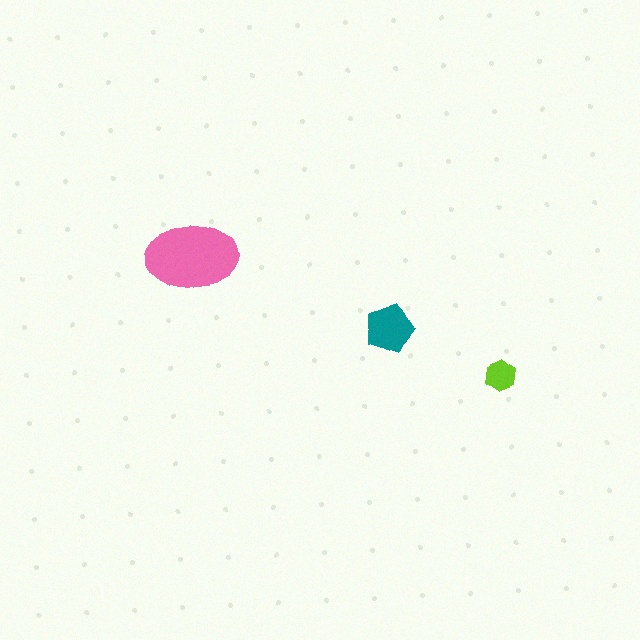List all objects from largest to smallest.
The pink ellipse, the teal pentagon, the lime hexagon.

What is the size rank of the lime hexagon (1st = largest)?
3rd.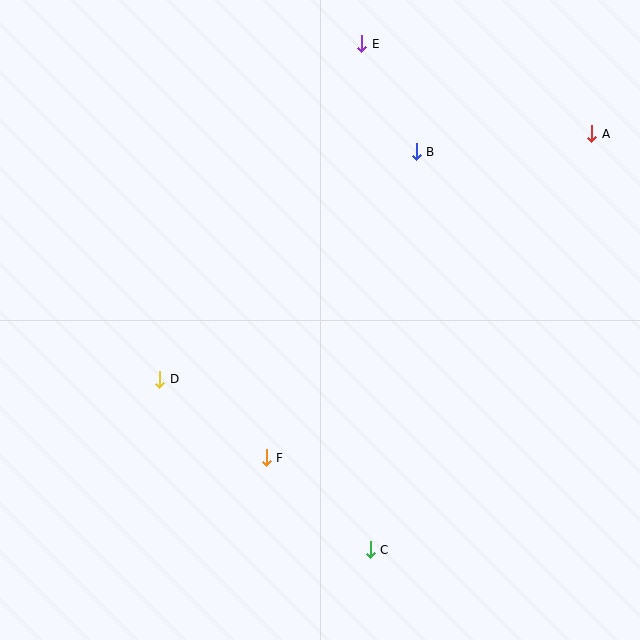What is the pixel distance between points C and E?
The distance between C and E is 506 pixels.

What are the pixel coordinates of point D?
Point D is at (160, 379).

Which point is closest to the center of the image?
Point F at (266, 458) is closest to the center.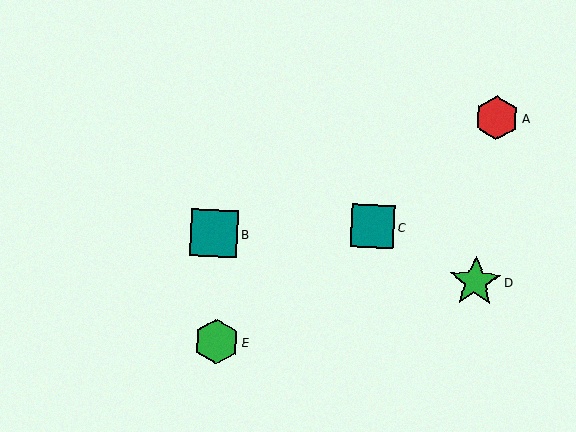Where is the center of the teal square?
The center of the teal square is at (373, 226).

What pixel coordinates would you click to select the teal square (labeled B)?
Click at (214, 233) to select the teal square B.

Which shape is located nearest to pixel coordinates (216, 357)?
The green hexagon (labeled E) at (216, 342) is nearest to that location.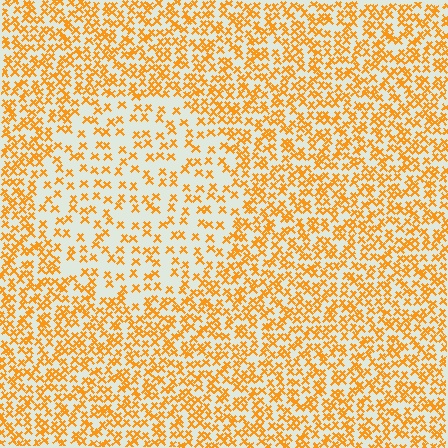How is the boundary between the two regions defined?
The boundary is defined by a change in element density (approximately 2.0x ratio). All elements are the same color, size, and shape.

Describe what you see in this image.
The image contains small orange elements arranged at two different densities. A circle-shaped region is visible where the elements are less densely packed than the surrounding area.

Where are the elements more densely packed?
The elements are more densely packed outside the circle boundary.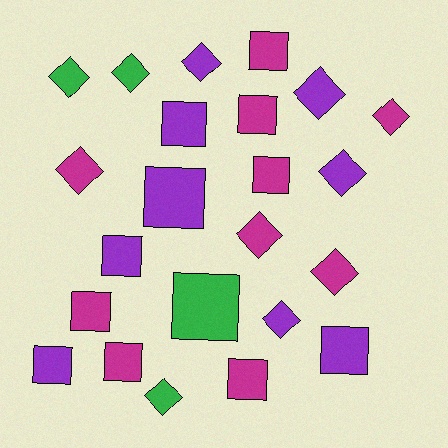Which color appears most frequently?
Magenta, with 10 objects.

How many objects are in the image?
There are 23 objects.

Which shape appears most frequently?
Square, with 12 objects.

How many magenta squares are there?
There are 6 magenta squares.